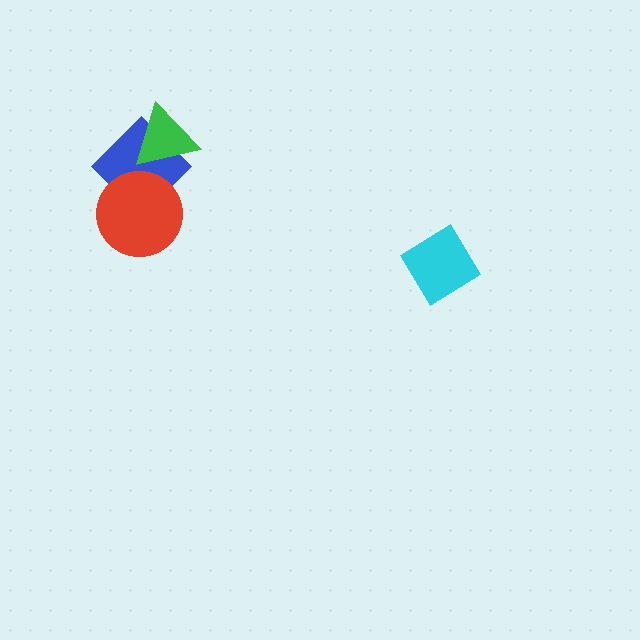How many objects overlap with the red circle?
1 object overlaps with the red circle.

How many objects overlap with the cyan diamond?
0 objects overlap with the cyan diamond.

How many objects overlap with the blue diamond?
2 objects overlap with the blue diamond.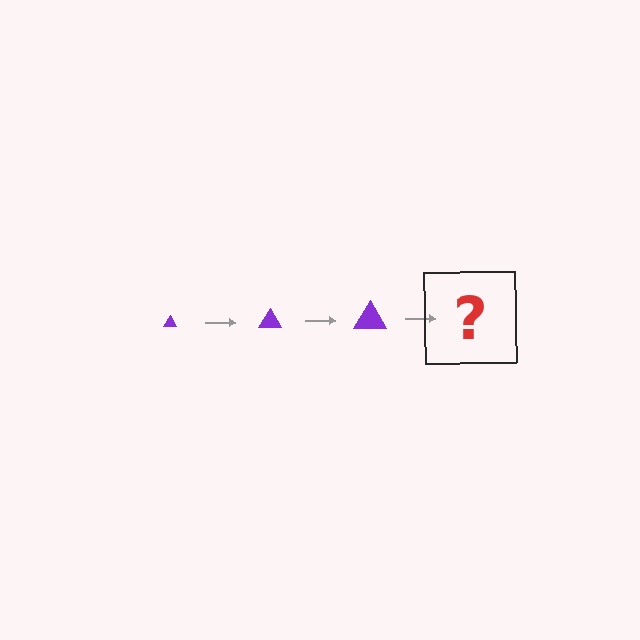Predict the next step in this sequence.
The next step is a purple triangle, larger than the previous one.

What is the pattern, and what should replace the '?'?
The pattern is that the triangle gets progressively larger each step. The '?' should be a purple triangle, larger than the previous one.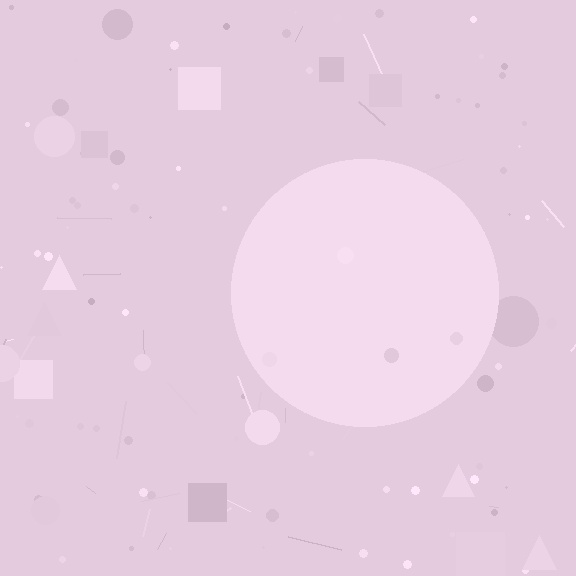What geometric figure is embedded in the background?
A circle is embedded in the background.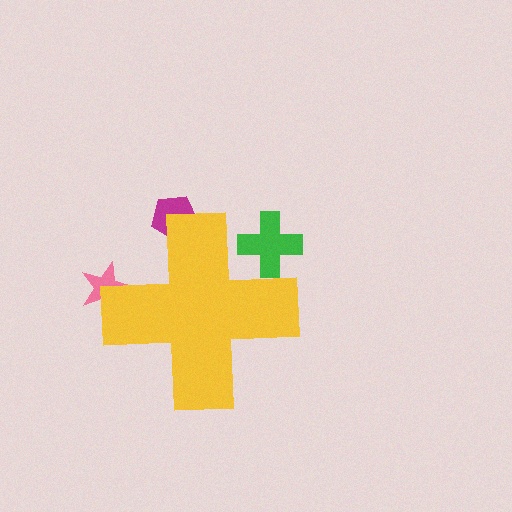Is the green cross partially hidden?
Yes, the green cross is partially hidden behind the yellow cross.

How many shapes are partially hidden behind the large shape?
3 shapes are partially hidden.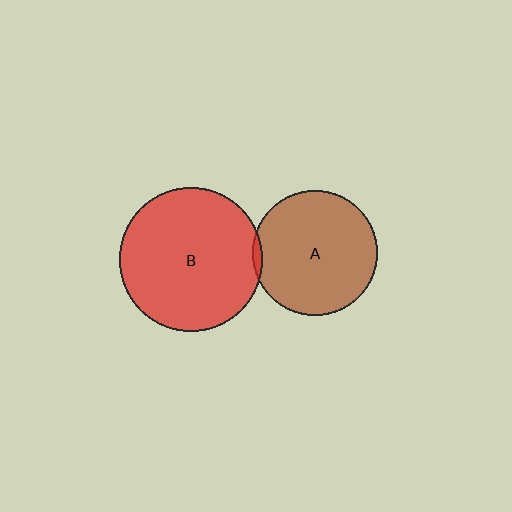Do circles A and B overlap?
Yes.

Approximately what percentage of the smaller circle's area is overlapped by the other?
Approximately 5%.